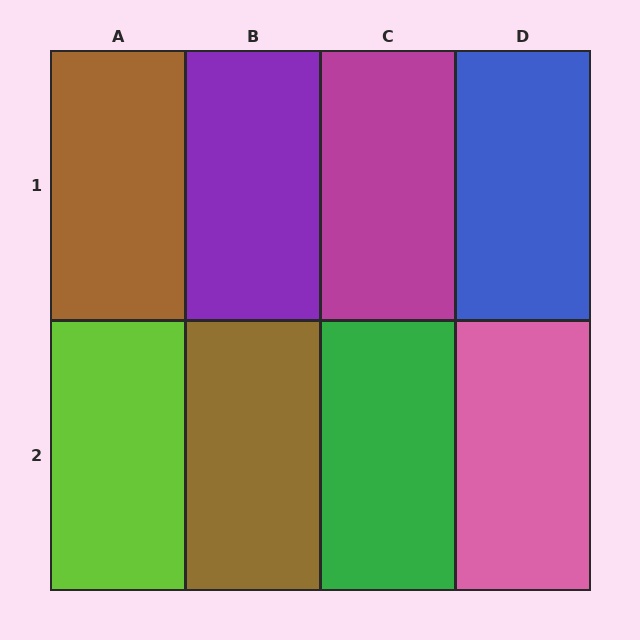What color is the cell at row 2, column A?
Lime.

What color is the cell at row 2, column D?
Pink.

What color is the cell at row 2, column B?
Brown.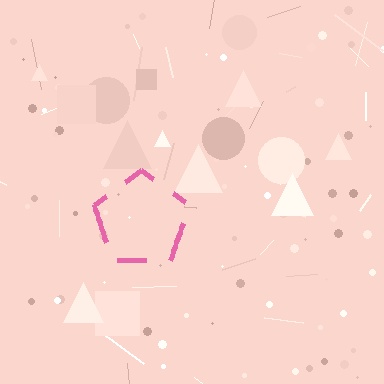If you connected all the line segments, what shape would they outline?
They would outline a pentagon.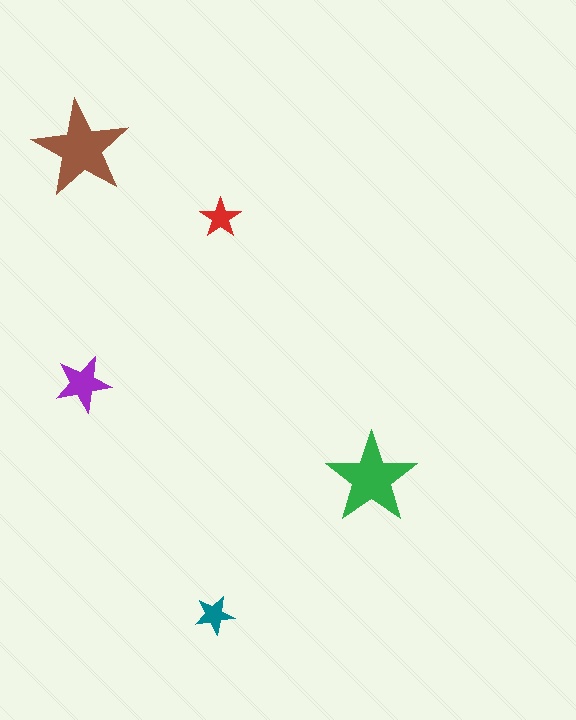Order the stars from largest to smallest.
the brown one, the green one, the purple one, the red one, the teal one.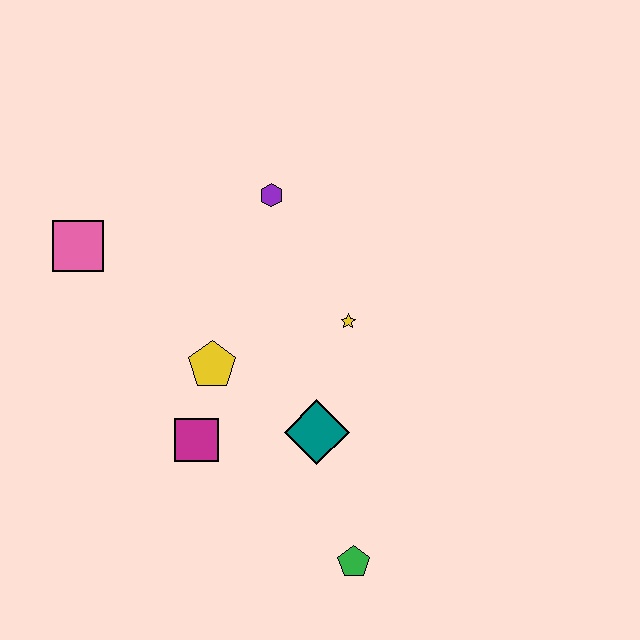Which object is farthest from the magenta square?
The purple hexagon is farthest from the magenta square.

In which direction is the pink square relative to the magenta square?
The pink square is above the magenta square.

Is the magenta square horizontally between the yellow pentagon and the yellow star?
No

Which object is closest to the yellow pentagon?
The magenta square is closest to the yellow pentagon.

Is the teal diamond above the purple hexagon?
No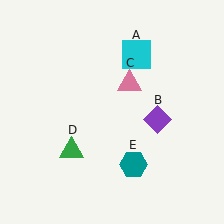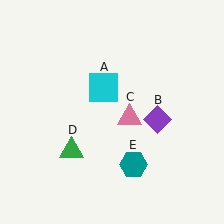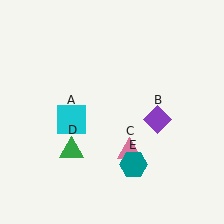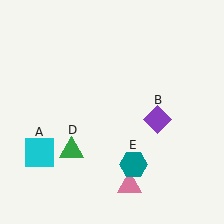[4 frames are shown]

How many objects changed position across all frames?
2 objects changed position: cyan square (object A), pink triangle (object C).